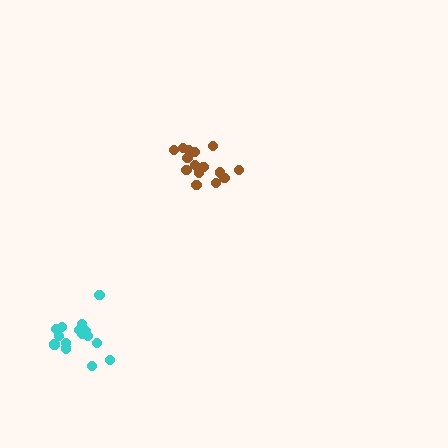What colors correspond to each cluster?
The clusters are colored: brown, cyan.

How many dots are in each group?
Group 1: 16 dots, Group 2: 15 dots (31 total).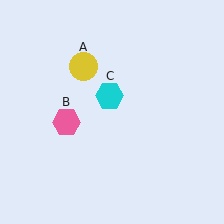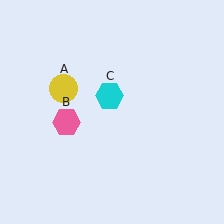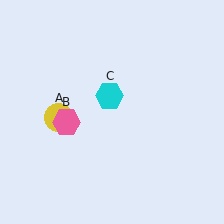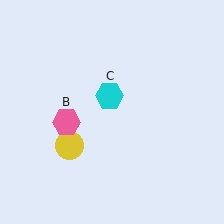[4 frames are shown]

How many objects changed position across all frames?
1 object changed position: yellow circle (object A).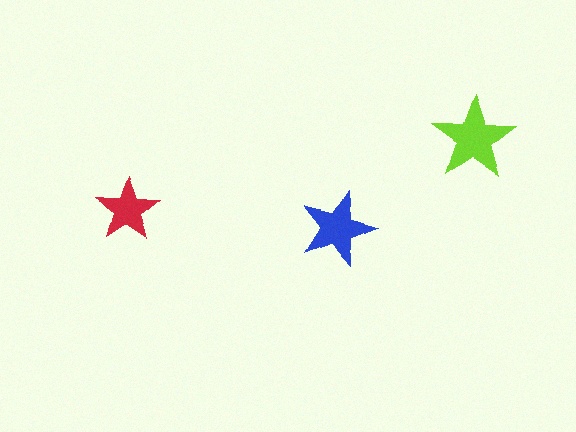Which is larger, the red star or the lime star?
The lime one.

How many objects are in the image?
There are 3 objects in the image.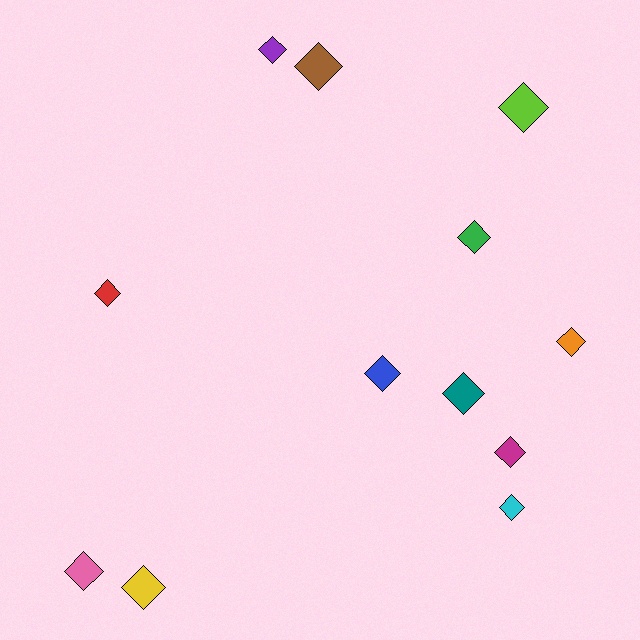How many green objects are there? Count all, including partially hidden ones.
There is 1 green object.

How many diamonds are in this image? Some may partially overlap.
There are 12 diamonds.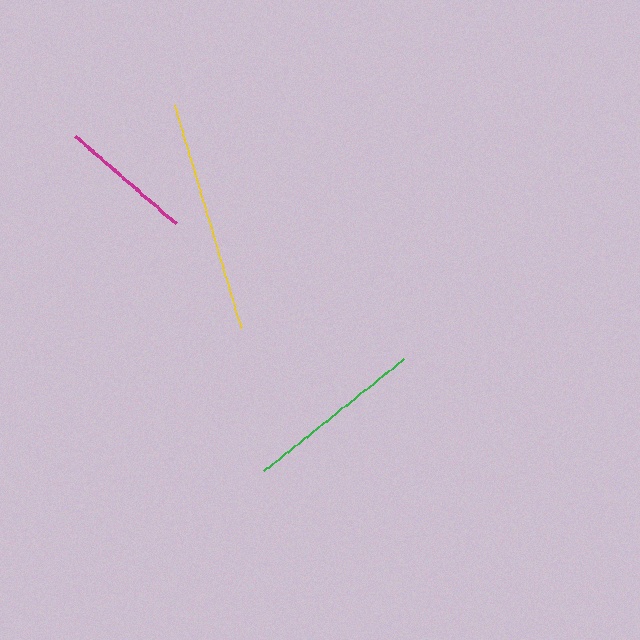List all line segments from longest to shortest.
From longest to shortest: yellow, green, magenta.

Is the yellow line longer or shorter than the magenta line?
The yellow line is longer than the magenta line.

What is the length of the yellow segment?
The yellow segment is approximately 233 pixels long.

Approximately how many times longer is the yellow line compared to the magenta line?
The yellow line is approximately 1.8 times the length of the magenta line.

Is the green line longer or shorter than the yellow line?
The yellow line is longer than the green line.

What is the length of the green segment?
The green segment is approximately 180 pixels long.